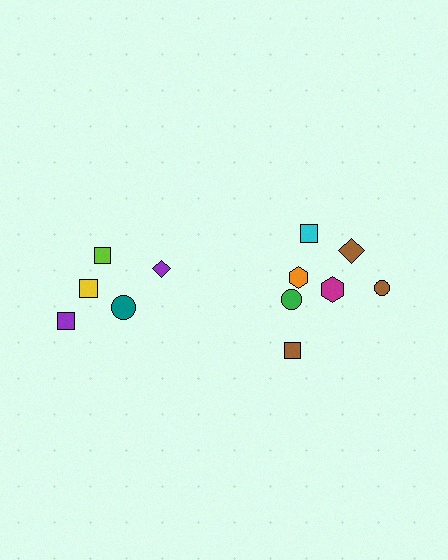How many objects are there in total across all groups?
There are 12 objects.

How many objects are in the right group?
There are 7 objects.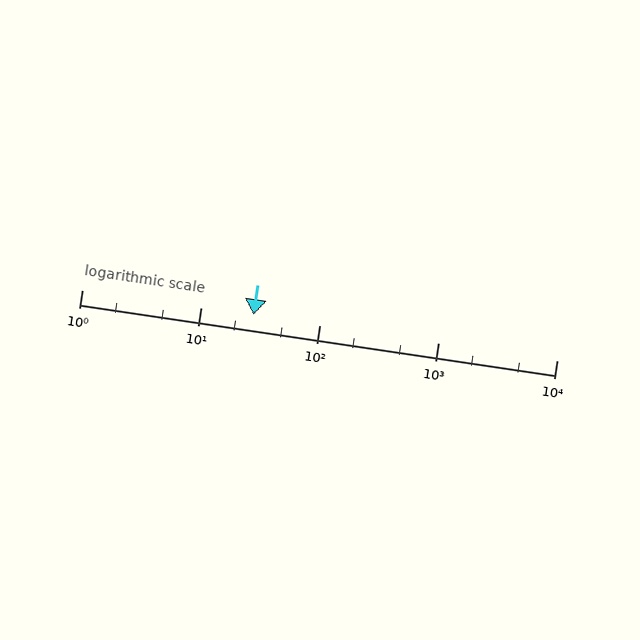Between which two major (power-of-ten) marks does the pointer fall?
The pointer is between 10 and 100.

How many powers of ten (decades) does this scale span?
The scale spans 4 decades, from 1 to 10000.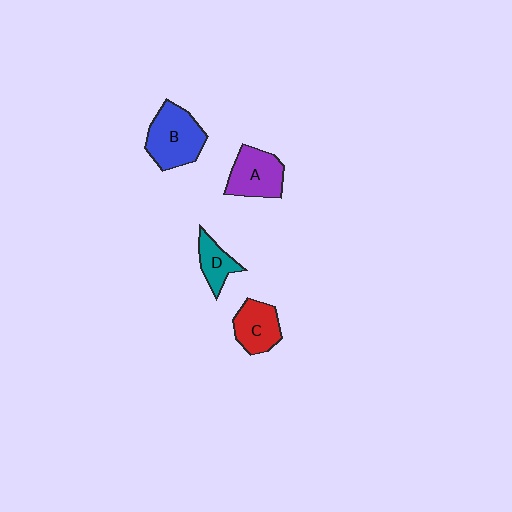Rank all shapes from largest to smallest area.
From largest to smallest: B (blue), A (purple), C (red), D (teal).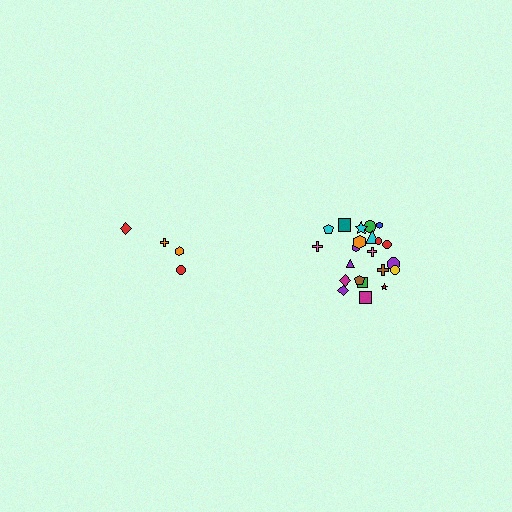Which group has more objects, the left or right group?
The right group.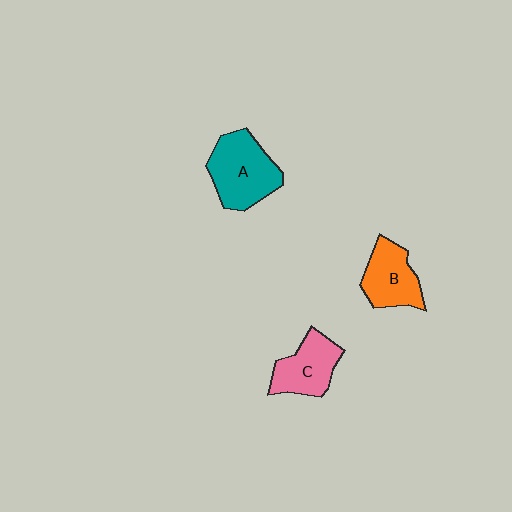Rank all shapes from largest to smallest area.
From largest to smallest: A (teal), C (pink), B (orange).